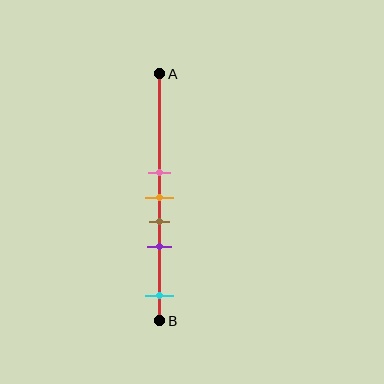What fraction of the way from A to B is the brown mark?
The brown mark is approximately 60% (0.6) of the way from A to B.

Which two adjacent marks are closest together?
The pink and orange marks are the closest adjacent pair.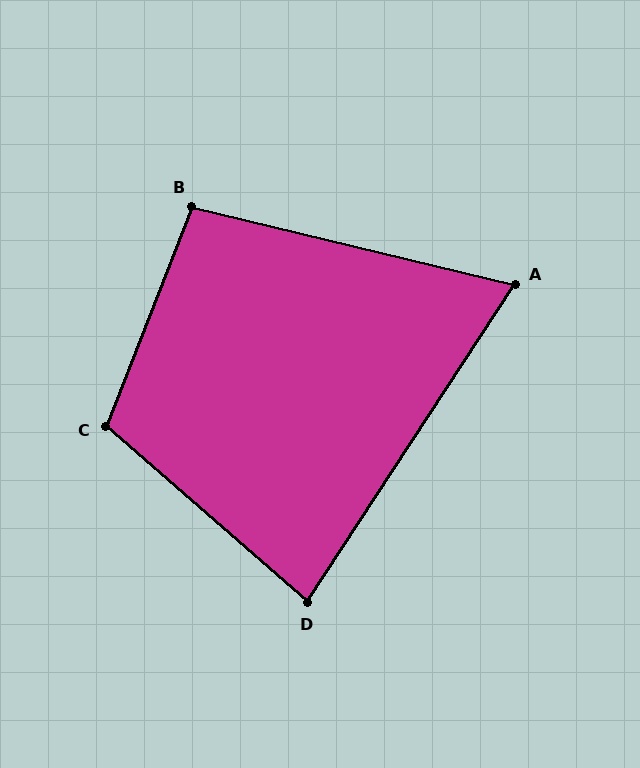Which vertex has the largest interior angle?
C, at approximately 110 degrees.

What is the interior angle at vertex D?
Approximately 82 degrees (acute).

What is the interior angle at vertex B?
Approximately 98 degrees (obtuse).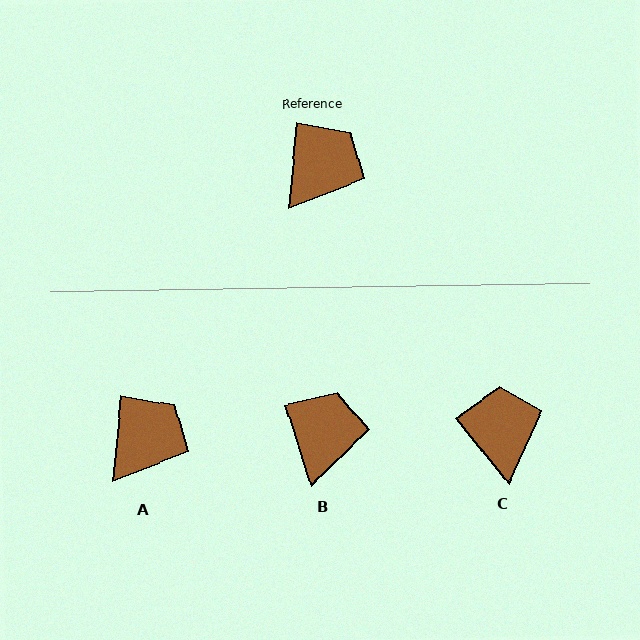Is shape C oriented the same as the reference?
No, it is off by about 45 degrees.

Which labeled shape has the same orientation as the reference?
A.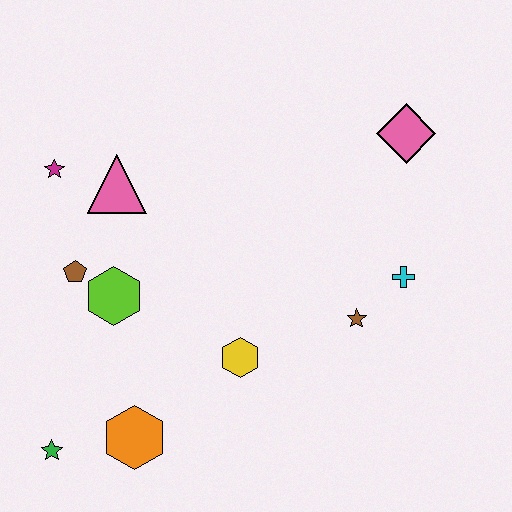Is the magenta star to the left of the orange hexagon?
Yes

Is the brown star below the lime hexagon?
Yes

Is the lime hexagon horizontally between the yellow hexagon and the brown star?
No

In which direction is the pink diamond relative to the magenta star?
The pink diamond is to the right of the magenta star.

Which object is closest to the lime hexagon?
The brown pentagon is closest to the lime hexagon.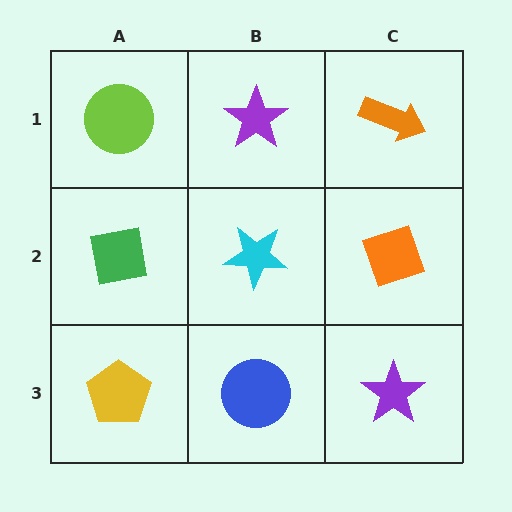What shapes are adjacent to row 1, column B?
A cyan star (row 2, column B), a lime circle (row 1, column A), an orange arrow (row 1, column C).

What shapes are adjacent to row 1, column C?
An orange diamond (row 2, column C), a purple star (row 1, column B).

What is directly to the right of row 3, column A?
A blue circle.